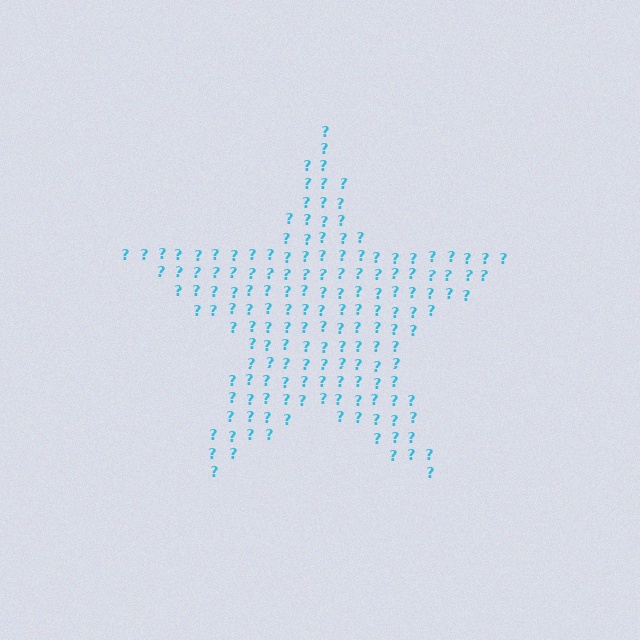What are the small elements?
The small elements are question marks.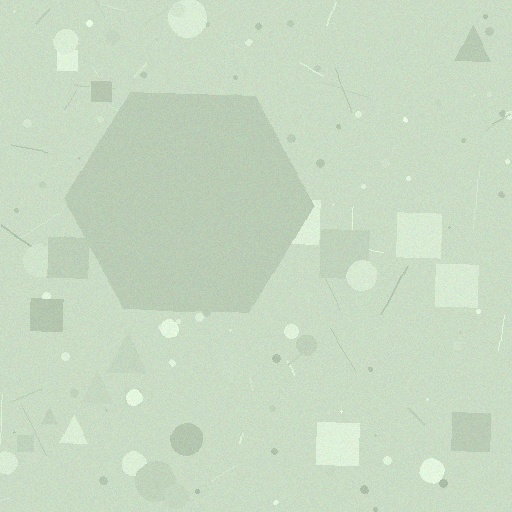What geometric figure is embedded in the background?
A hexagon is embedded in the background.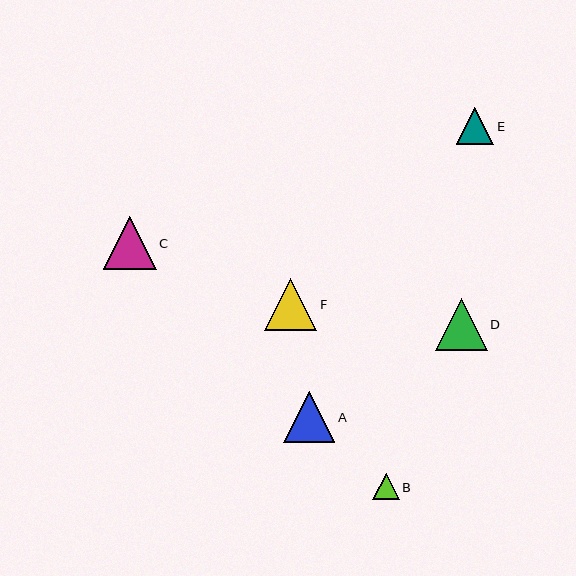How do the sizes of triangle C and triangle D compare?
Triangle C and triangle D are approximately the same size.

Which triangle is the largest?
Triangle C is the largest with a size of approximately 53 pixels.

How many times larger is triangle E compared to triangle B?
Triangle E is approximately 1.4 times the size of triangle B.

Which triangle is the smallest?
Triangle B is the smallest with a size of approximately 26 pixels.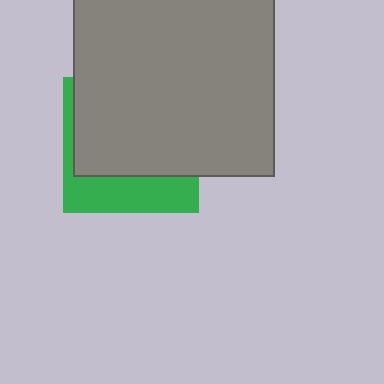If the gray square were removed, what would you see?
You would see the complete green square.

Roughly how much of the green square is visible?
A small part of it is visible (roughly 32%).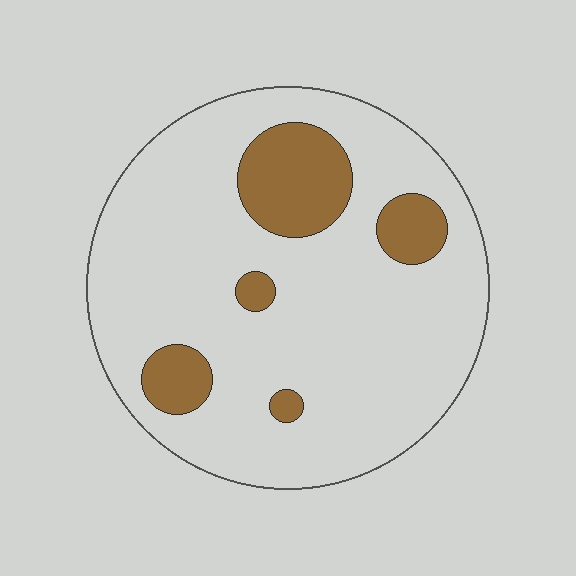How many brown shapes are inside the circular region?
5.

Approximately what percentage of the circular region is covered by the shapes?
Approximately 15%.